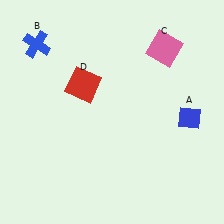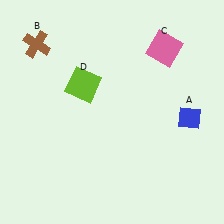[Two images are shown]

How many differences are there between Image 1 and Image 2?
There are 2 differences between the two images.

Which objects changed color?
B changed from blue to brown. D changed from red to lime.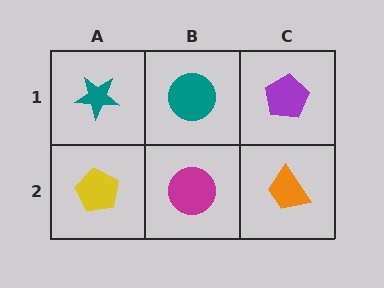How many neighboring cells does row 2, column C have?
2.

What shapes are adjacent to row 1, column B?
A magenta circle (row 2, column B), a teal star (row 1, column A), a purple pentagon (row 1, column C).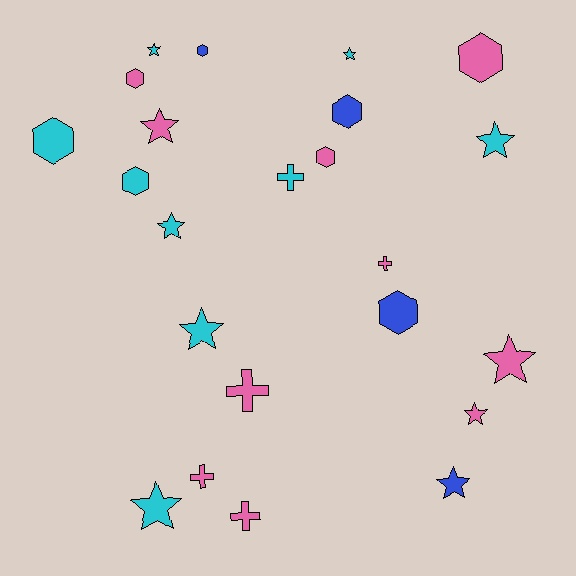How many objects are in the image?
There are 23 objects.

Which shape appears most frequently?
Star, with 10 objects.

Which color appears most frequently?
Pink, with 10 objects.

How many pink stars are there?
There are 3 pink stars.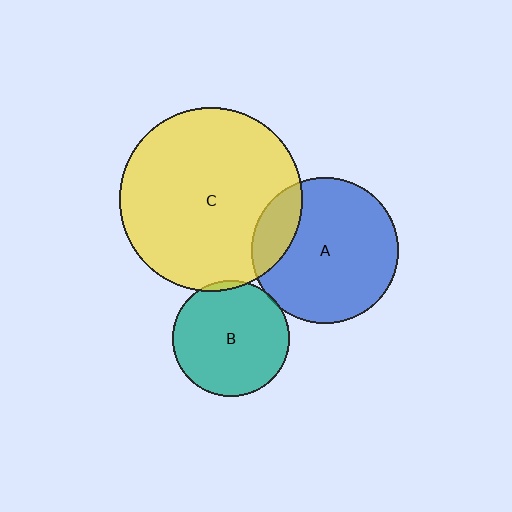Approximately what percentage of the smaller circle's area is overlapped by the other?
Approximately 5%.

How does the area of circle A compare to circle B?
Approximately 1.6 times.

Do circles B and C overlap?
Yes.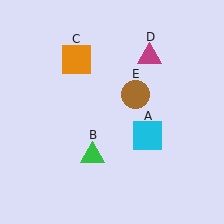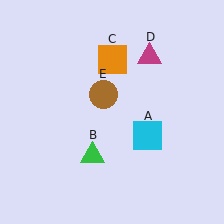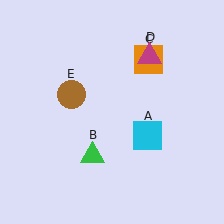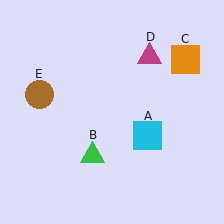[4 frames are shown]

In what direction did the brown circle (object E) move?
The brown circle (object E) moved left.